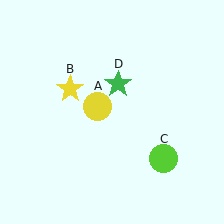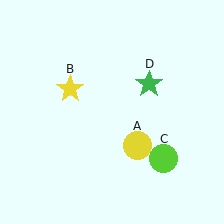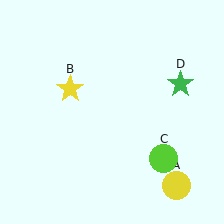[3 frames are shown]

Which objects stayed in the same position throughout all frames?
Yellow star (object B) and lime circle (object C) remained stationary.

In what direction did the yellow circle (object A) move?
The yellow circle (object A) moved down and to the right.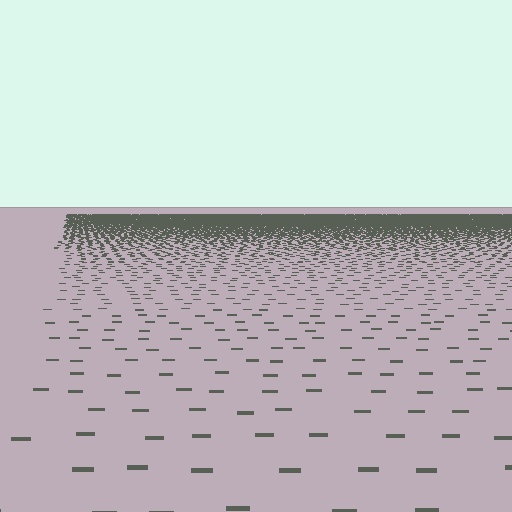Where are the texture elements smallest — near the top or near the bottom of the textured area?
Near the top.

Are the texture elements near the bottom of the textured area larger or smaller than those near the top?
Larger. Near the bottom, elements are closer to the viewer and appear at a bigger on-screen size.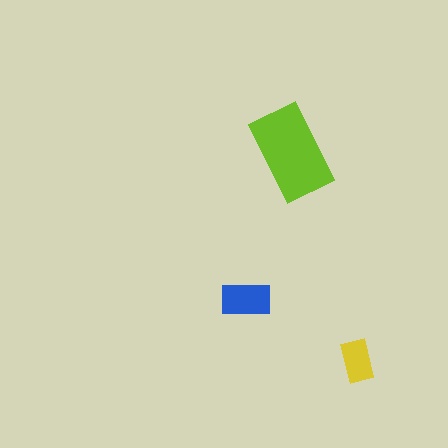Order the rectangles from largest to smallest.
the lime one, the blue one, the yellow one.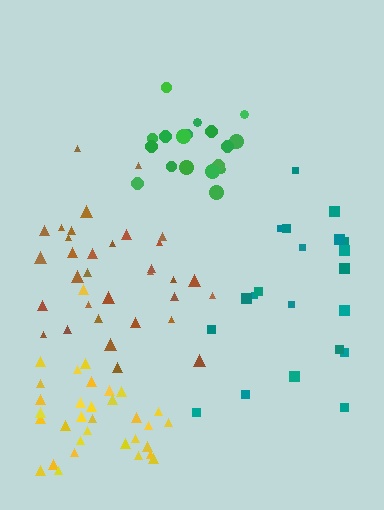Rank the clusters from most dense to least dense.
yellow, green, brown, teal.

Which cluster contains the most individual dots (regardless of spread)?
Yellow (35).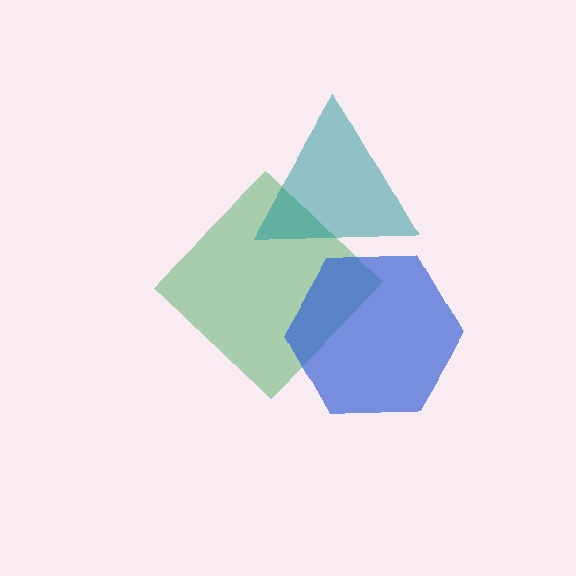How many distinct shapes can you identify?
There are 3 distinct shapes: a green diamond, a blue hexagon, a teal triangle.